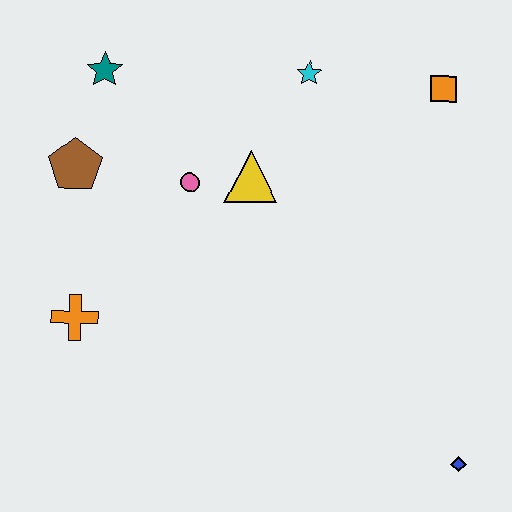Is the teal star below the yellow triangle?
No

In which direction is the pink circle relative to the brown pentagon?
The pink circle is to the right of the brown pentagon.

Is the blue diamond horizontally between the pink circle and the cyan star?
No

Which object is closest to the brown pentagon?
The teal star is closest to the brown pentagon.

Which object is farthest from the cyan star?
The blue diamond is farthest from the cyan star.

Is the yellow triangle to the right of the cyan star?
No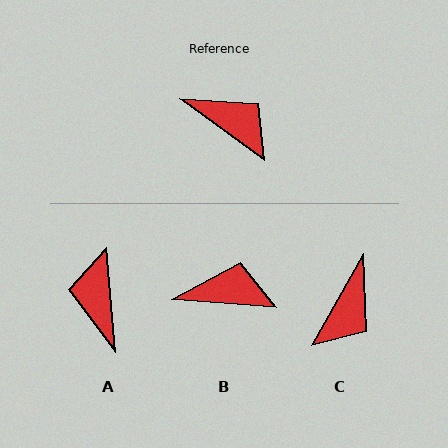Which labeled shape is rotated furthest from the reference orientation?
A, about 131 degrees away.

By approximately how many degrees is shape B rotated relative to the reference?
Approximately 32 degrees counter-clockwise.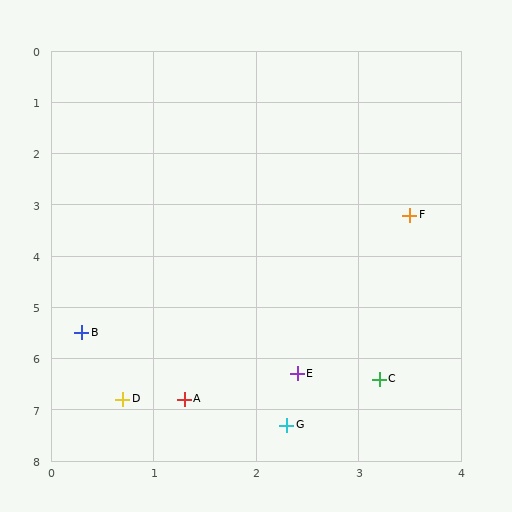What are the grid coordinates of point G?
Point G is at approximately (2.3, 7.3).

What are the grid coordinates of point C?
Point C is at approximately (3.2, 6.4).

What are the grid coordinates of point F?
Point F is at approximately (3.5, 3.2).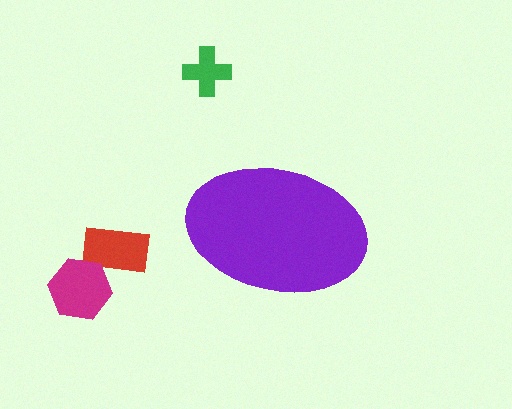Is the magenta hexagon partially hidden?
No, the magenta hexagon is fully visible.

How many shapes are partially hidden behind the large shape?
0 shapes are partially hidden.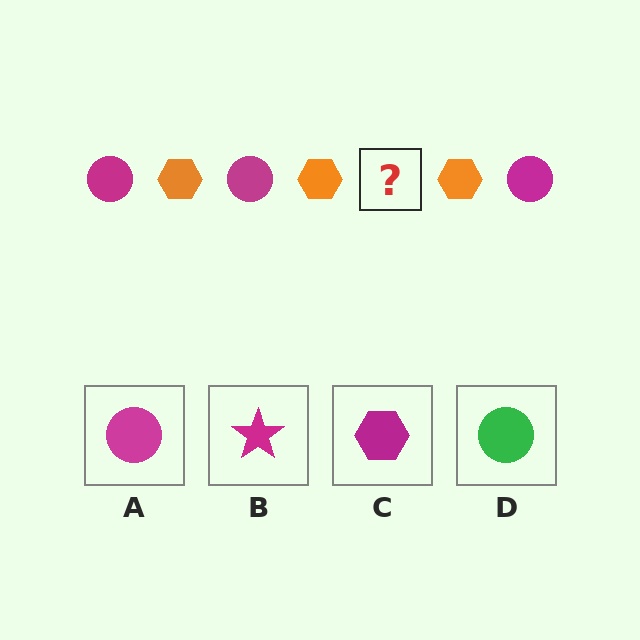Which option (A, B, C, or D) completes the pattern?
A.